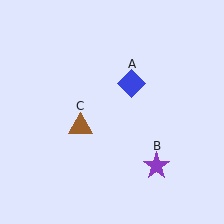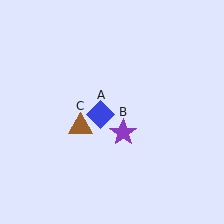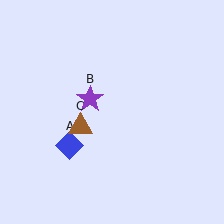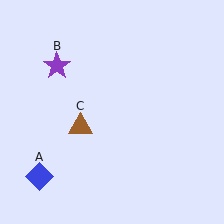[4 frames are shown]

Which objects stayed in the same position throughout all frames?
Brown triangle (object C) remained stationary.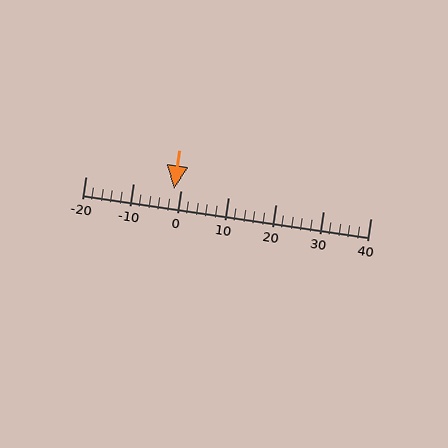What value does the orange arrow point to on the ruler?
The orange arrow points to approximately -1.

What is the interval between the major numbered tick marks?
The major tick marks are spaced 10 units apart.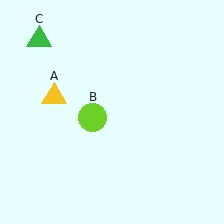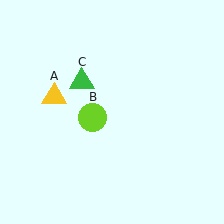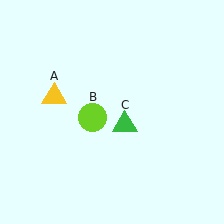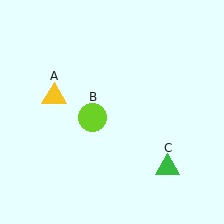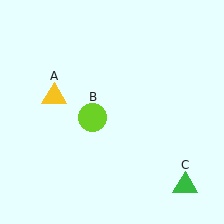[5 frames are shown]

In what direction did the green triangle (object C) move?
The green triangle (object C) moved down and to the right.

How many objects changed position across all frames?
1 object changed position: green triangle (object C).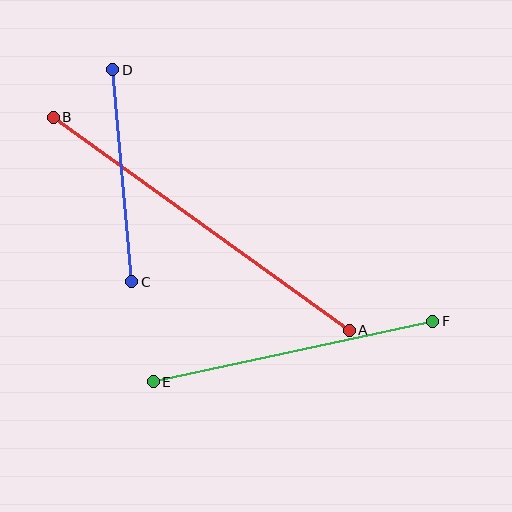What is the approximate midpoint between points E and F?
The midpoint is at approximately (293, 351) pixels.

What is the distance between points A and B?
The distance is approximately 365 pixels.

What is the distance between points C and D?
The distance is approximately 213 pixels.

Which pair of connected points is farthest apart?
Points A and B are farthest apart.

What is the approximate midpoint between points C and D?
The midpoint is at approximately (122, 176) pixels.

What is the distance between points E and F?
The distance is approximately 286 pixels.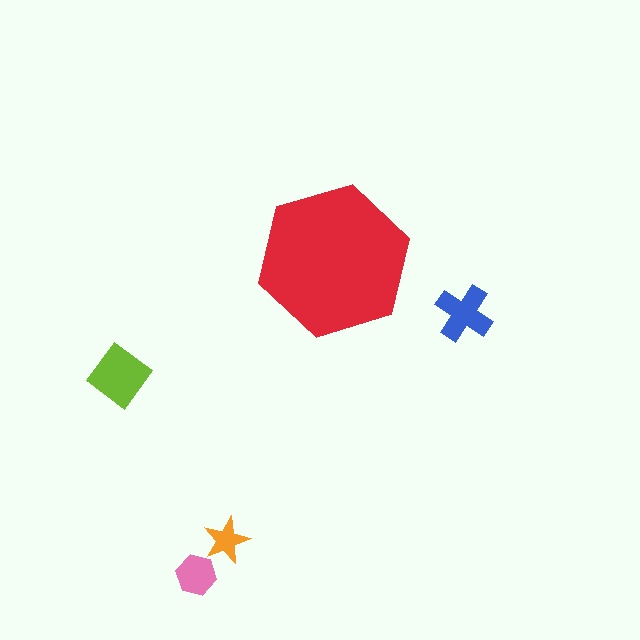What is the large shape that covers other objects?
A red hexagon.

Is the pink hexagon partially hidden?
No, the pink hexagon is fully visible.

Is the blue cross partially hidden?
No, the blue cross is fully visible.